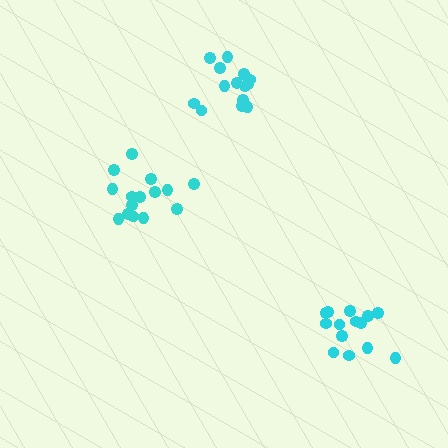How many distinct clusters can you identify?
There are 3 distinct clusters.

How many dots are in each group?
Group 1: 14 dots, Group 2: 16 dots, Group 3: 14 dots (44 total).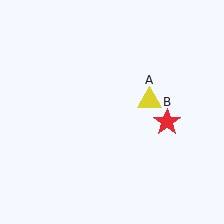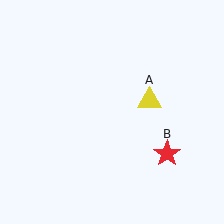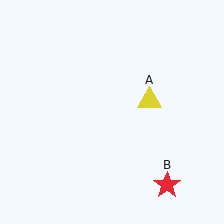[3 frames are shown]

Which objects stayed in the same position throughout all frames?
Yellow triangle (object A) remained stationary.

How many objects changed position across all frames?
1 object changed position: red star (object B).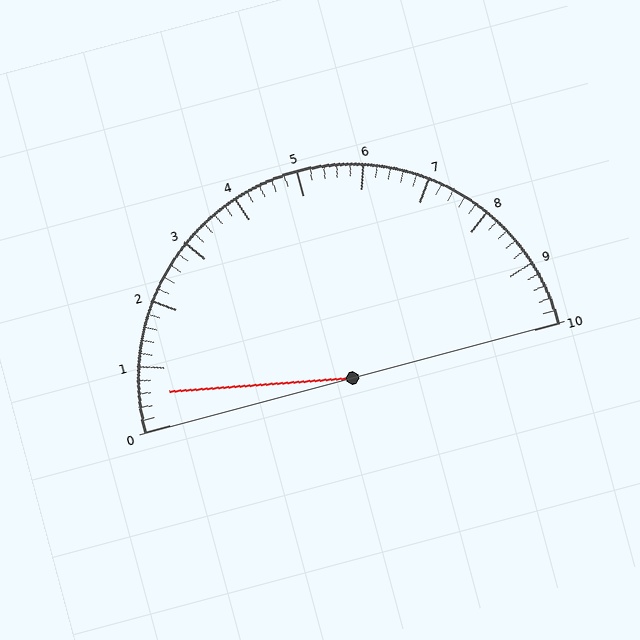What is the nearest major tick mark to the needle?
The nearest major tick mark is 1.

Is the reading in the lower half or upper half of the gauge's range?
The reading is in the lower half of the range (0 to 10).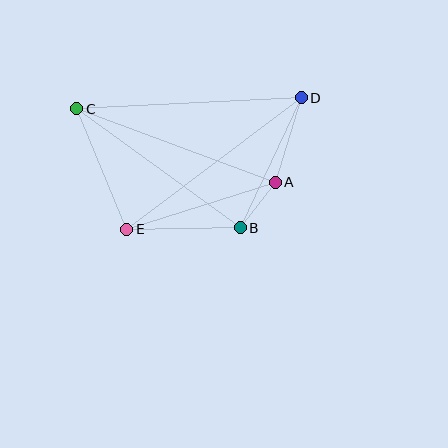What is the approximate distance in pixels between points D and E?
The distance between D and E is approximately 218 pixels.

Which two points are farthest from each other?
Points C and D are farthest from each other.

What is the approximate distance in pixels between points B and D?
The distance between B and D is approximately 144 pixels.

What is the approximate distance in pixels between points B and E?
The distance between B and E is approximately 113 pixels.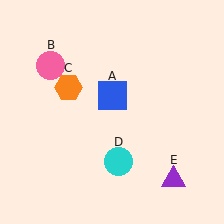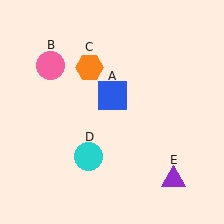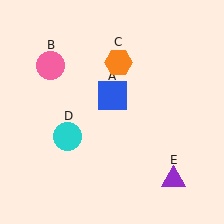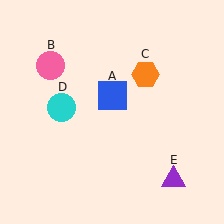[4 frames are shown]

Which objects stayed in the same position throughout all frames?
Blue square (object A) and pink circle (object B) and purple triangle (object E) remained stationary.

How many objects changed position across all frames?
2 objects changed position: orange hexagon (object C), cyan circle (object D).